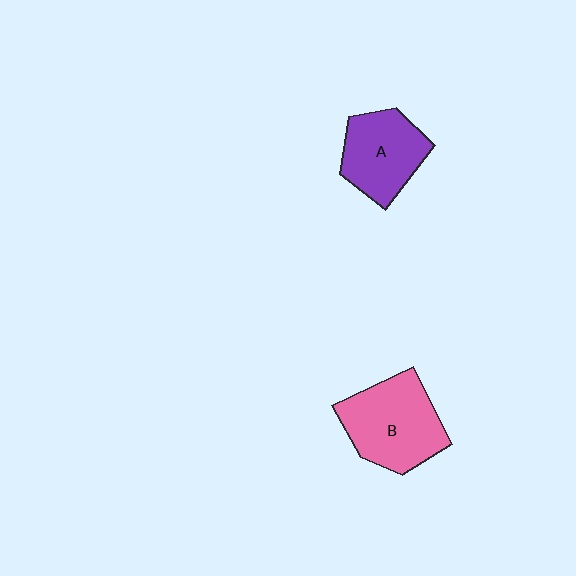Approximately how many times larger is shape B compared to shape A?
Approximately 1.2 times.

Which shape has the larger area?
Shape B (pink).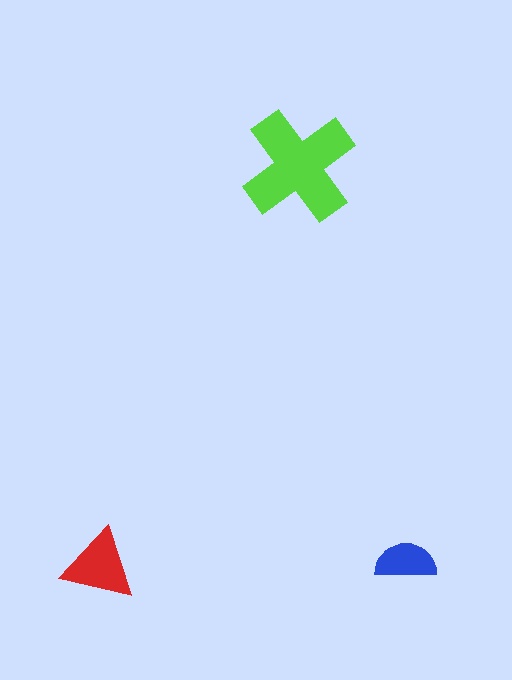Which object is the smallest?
The blue semicircle.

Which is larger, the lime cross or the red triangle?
The lime cross.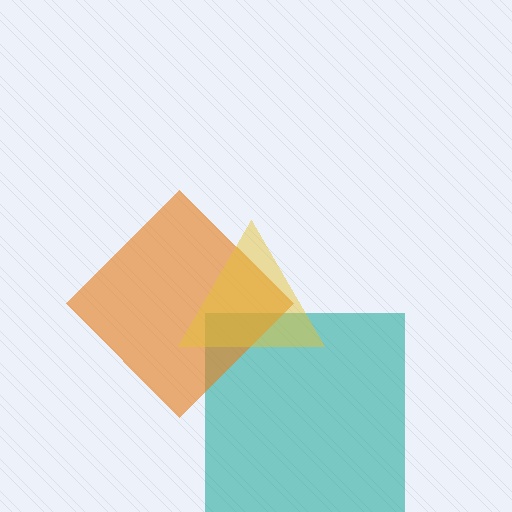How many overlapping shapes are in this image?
There are 3 overlapping shapes in the image.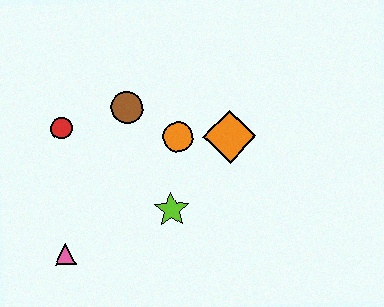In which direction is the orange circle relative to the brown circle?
The orange circle is to the right of the brown circle.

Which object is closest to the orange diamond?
The orange circle is closest to the orange diamond.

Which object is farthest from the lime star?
The red circle is farthest from the lime star.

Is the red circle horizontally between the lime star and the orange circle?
No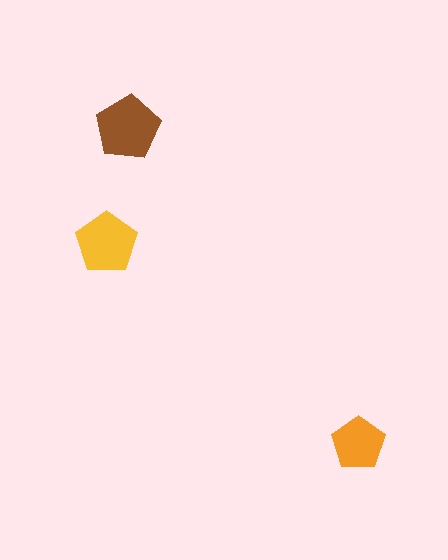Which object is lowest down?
The orange pentagon is bottommost.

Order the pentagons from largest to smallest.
the brown one, the yellow one, the orange one.